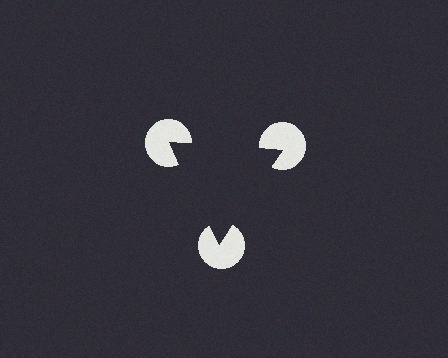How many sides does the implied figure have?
3 sides.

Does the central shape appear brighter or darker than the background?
It typically appears slightly darker than the background, even though no actual brightness change is drawn.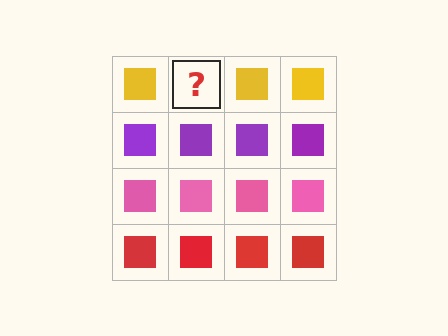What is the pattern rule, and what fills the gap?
The rule is that each row has a consistent color. The gap should be filled with a yellow square.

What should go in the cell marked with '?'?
The missing cell should contain a yellow square.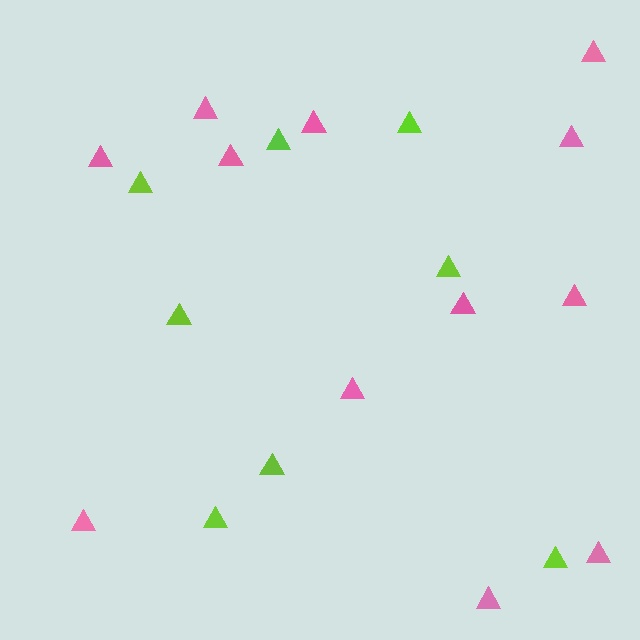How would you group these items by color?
There are 2 groups: one group of pink triangles (12) and one group of lime triangles (8).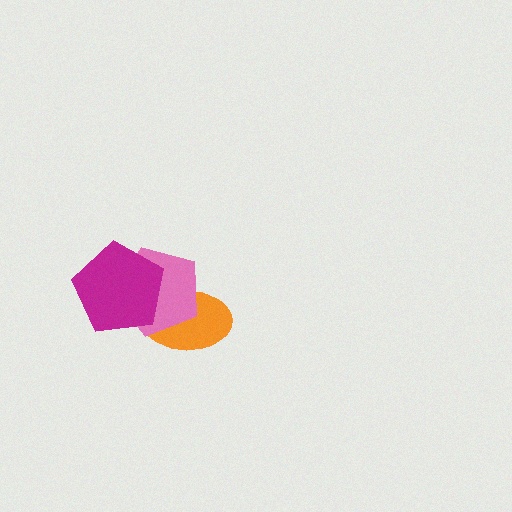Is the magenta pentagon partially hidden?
No, no other shape covers it.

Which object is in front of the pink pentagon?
The magenta pentagon is in front of the pink pentagon.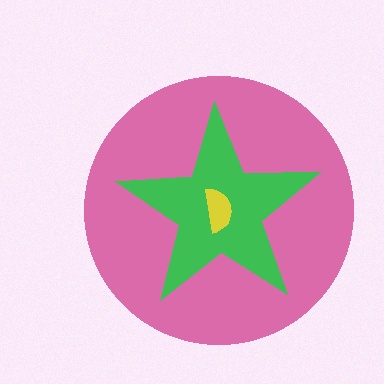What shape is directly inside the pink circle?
The green star.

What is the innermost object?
The yellow semicircle.